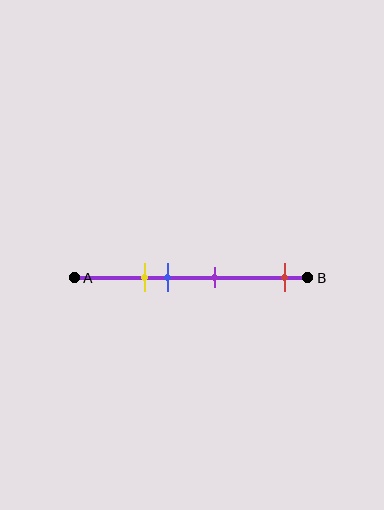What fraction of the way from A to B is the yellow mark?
The yellow mark is approximately 30% (0.3) of the way from A to B.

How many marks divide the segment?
There are 4 marks dividing the segment.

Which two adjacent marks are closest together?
The yellow and blue marks are the closest adjacent pair.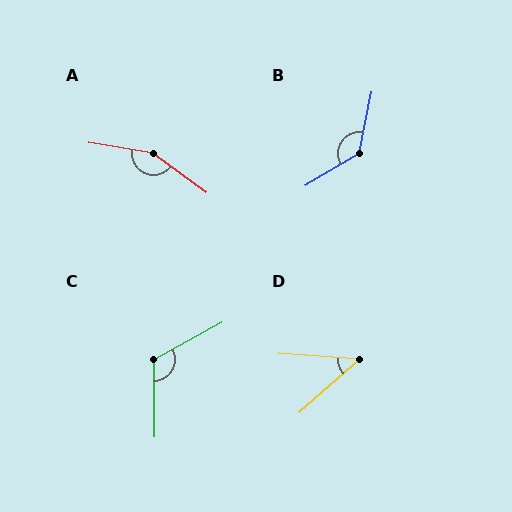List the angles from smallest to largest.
D (46°), C (118°), B (133°), A (154°).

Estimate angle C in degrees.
Approximately 118 degrees.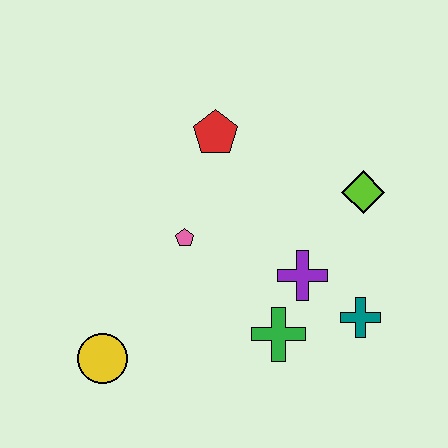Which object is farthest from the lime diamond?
The yellow circle is farthest from the lime diamond.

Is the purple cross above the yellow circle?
Yes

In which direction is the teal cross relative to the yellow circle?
The teal cross is to the right of the yellow circle.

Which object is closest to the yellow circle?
The pink pentagon is closest to the yellow circle.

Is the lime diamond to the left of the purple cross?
No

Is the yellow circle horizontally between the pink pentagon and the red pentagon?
No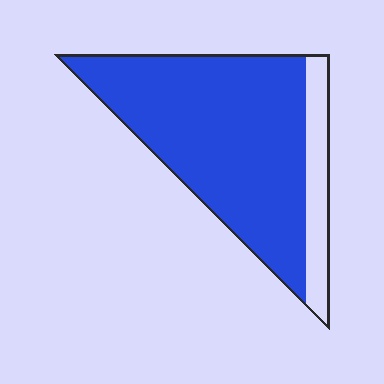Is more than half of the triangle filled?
Yes.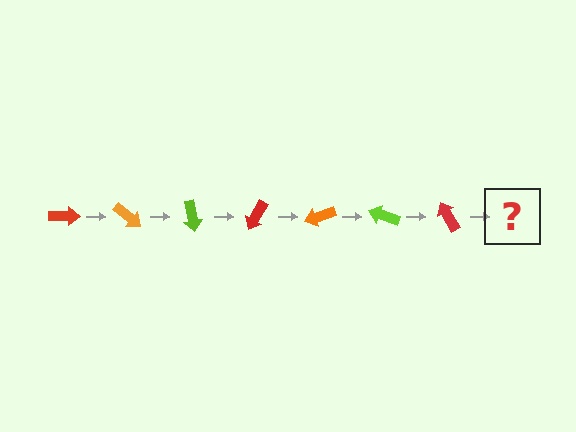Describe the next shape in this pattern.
It should be an orange arrow, rotated 280 degrees from the start.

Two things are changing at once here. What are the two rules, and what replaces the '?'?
The two rules are that it rotates 40 degrees each step and the color cycles through red, orange, and lime. The '?' should be an orange arrow, rotated 280 degrees from the start.